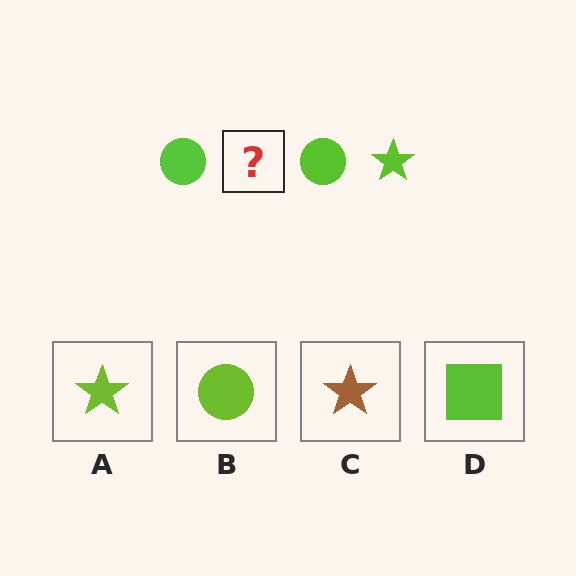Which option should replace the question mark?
Option A.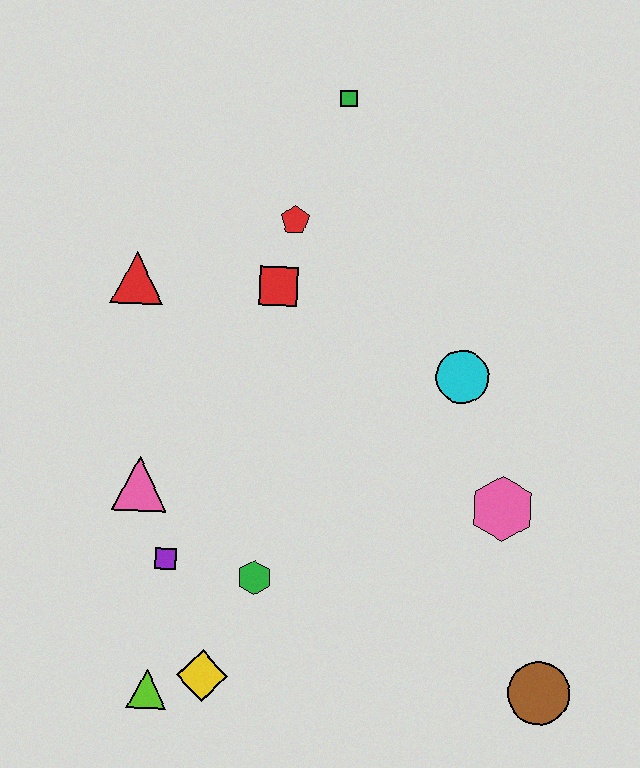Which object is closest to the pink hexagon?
The cyan circle is closest to the pink hexagon.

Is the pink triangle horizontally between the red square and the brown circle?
No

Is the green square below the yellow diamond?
No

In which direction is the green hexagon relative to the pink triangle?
The green hexagon is to the right of the pink triangle.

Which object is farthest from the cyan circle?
The lime triangle is farthest from the cyan circle.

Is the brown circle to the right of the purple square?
Yes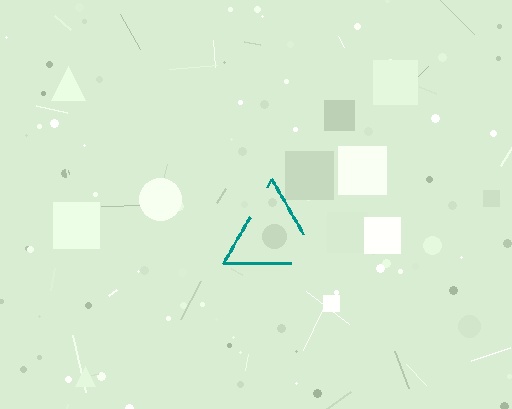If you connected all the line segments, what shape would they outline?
They would outline a triangle.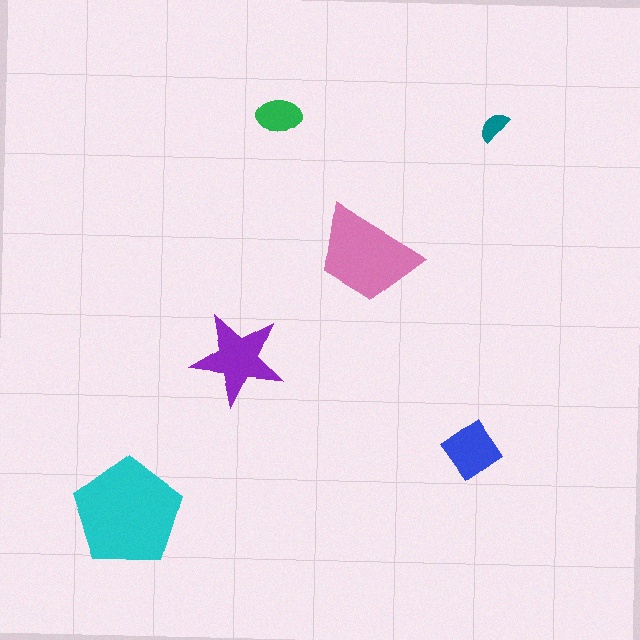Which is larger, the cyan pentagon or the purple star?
The cyan pentagon.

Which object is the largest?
The cyan pentagon.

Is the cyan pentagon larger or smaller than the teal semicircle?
Larger.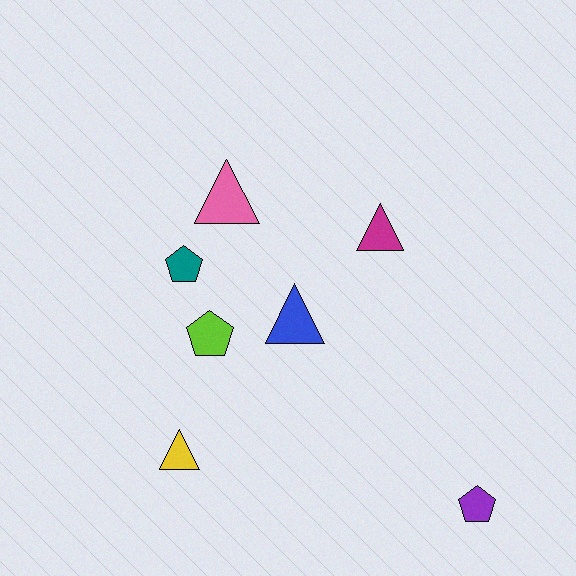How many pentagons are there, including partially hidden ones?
There are 3 pentagons.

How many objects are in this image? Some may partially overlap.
There are 7 objects.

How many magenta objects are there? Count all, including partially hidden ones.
There is 1 magenta object.